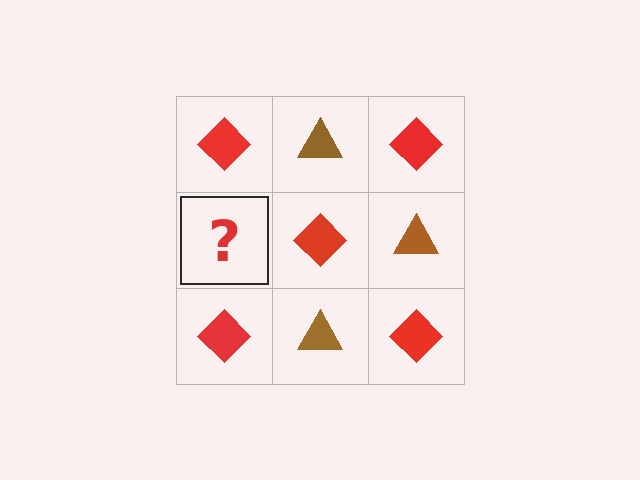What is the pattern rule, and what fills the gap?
The rule is that it alternates red diamond and brown triangle in a checkerboard pattern. The gap should be filled with a brown triangle.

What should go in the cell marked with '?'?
The missing cell should contain a brown triangle.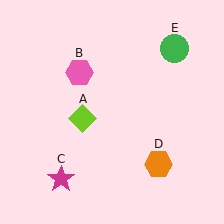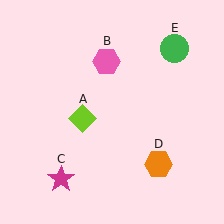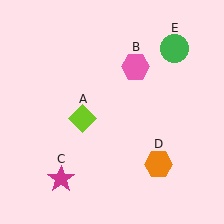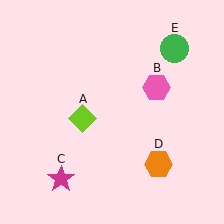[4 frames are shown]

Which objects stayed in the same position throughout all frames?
Lime diamond (object A) and magenta star (object C) and orange hexagon (object D) and green circle (object E) remained stationary.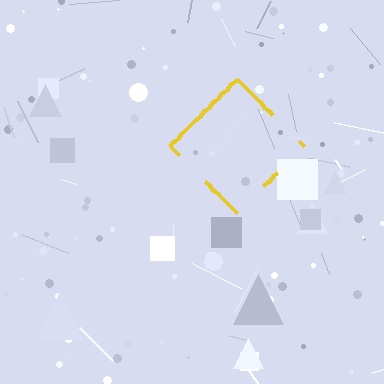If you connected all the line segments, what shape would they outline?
They would outline a diamond.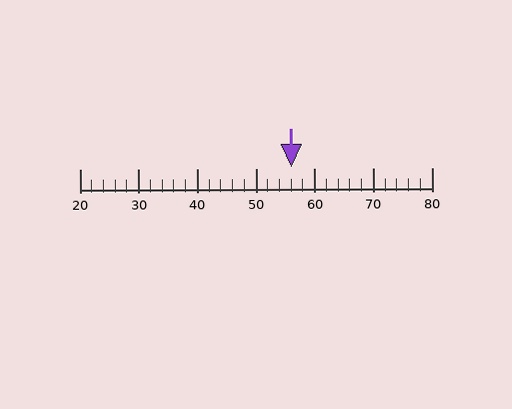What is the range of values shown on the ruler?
The ruler shows values from 20 to 80.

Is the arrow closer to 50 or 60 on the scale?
The arrow is closer to 60.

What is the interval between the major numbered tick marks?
The major tick marks are spaced 10 units apart.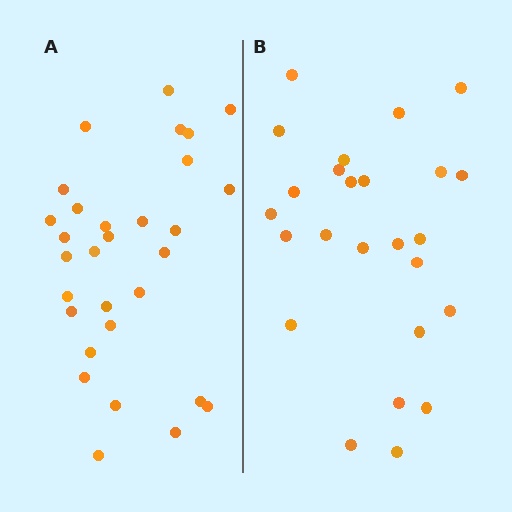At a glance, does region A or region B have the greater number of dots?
Region A (the left region) has more dots.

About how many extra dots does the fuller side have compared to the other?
Region A has about 5 more dots than region B.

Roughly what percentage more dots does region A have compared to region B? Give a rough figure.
About 20% more.